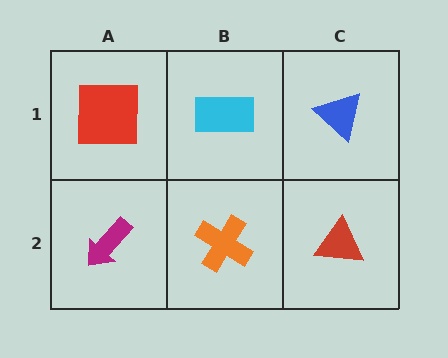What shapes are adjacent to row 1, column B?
An orange cross (row 2, column B), a red square (row 1, column A), a blue triangle (row 1, column C).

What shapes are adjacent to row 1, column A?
A magenta arrow (row 2, column A), a cyan rectangle (row 1, column B).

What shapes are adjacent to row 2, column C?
A blue triangle (row 1, column C), an orange cross (row 2, column B).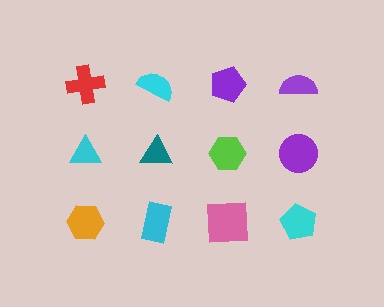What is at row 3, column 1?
An orange hexagon.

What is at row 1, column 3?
A purple pentagon.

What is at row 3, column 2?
A cyan rectangle.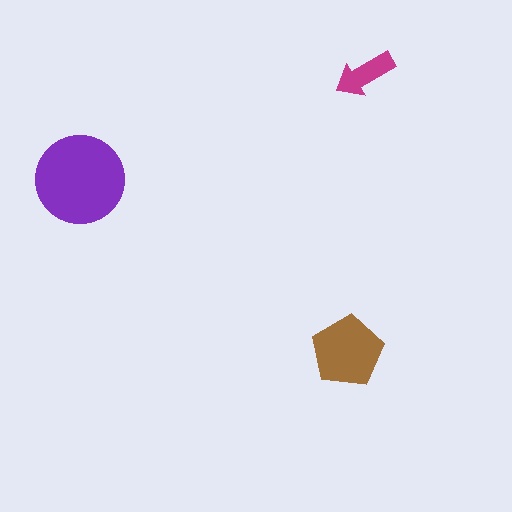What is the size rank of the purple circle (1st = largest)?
1st.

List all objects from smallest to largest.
The magenta arrow, the brown pentagon, the purple circle.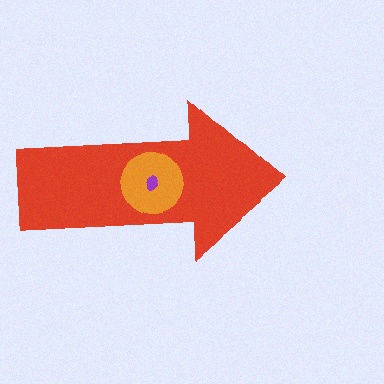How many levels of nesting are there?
3.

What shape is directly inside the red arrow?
The orange circle.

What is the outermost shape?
The red arrow.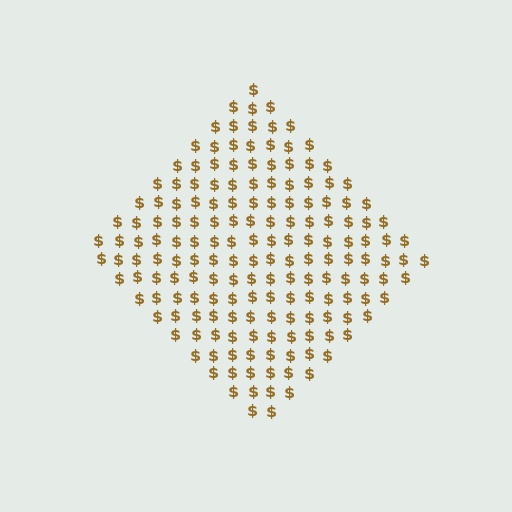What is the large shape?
The large shape is a diamond.